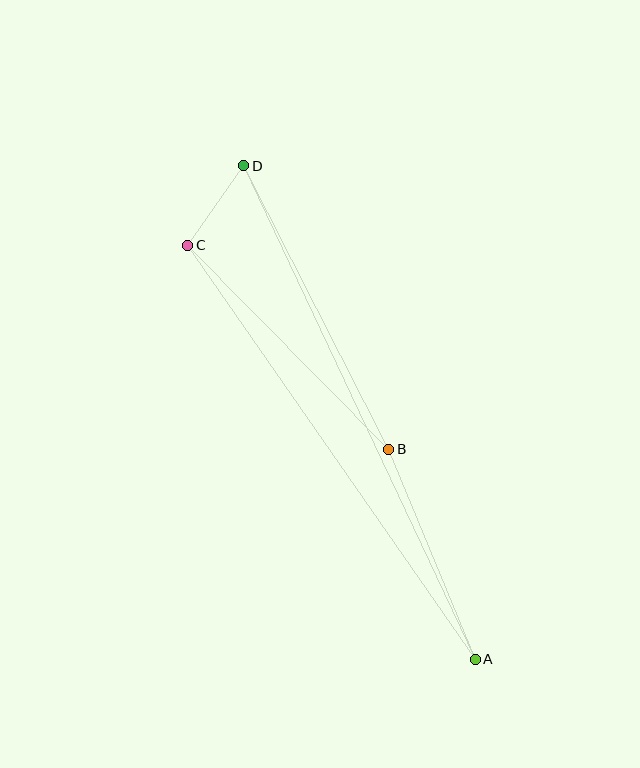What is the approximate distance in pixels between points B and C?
The distance between B and C is approximately 286 pixels.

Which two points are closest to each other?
Points C and D are closest to each other.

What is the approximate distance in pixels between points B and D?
The distance between B and D is approximately 319 pixels.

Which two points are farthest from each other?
Points A and D are farthest from each other.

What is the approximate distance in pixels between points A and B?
The distance between A and B is approximately 227 pixels.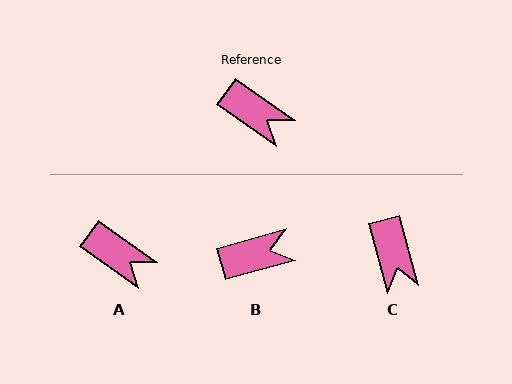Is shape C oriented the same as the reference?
No, it is off by about 40 degrees.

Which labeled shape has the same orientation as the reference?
A.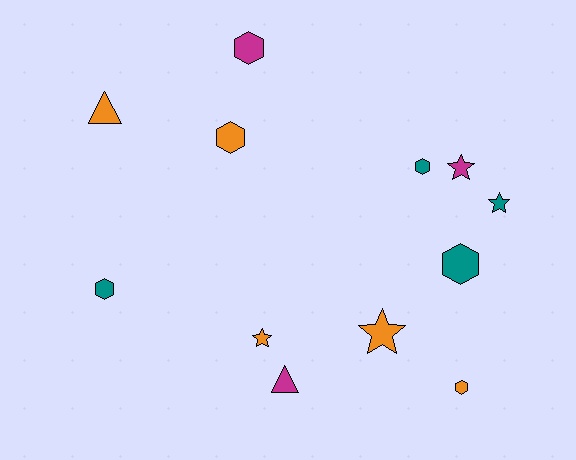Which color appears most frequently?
Orange, with 5 objects.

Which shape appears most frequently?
Hexagon, with 6 objects.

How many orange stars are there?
There are 2 orange stars.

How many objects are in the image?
There are 12 objects.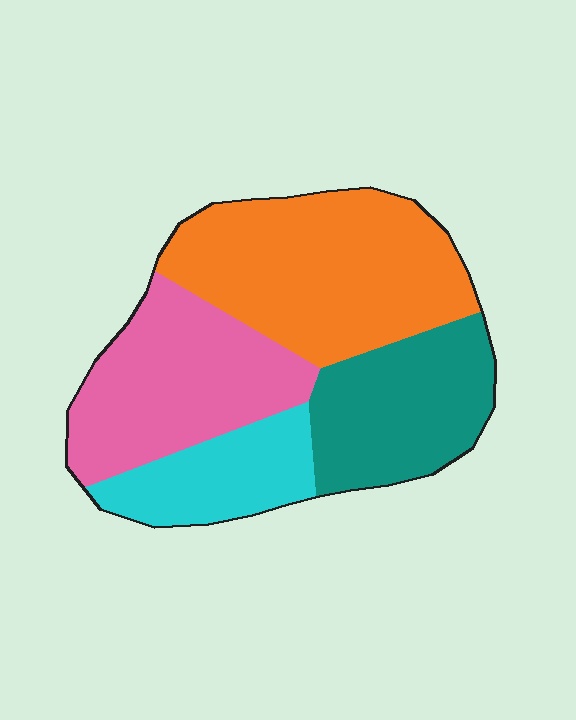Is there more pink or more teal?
Pink.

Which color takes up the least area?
Cyan, at roughly 15%.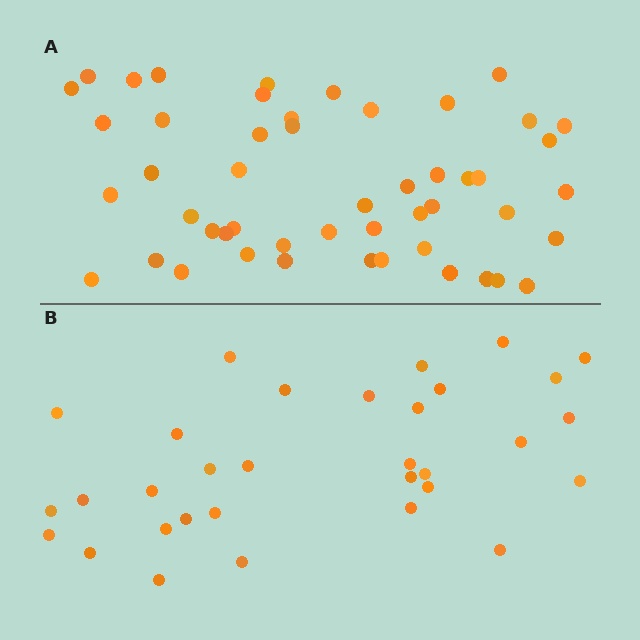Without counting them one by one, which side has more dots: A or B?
Region A (the top region) has more dots.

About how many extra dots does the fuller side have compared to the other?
Region A has approximately 20 more dots than region B.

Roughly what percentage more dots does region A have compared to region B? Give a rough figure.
About 55% more.